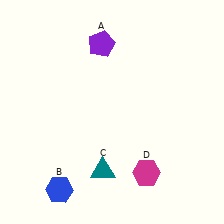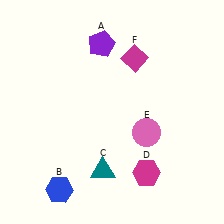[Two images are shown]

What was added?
A pink circle (E), a magenta diamond (F) were added in Image 2.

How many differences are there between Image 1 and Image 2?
There are 2 differences between the two images.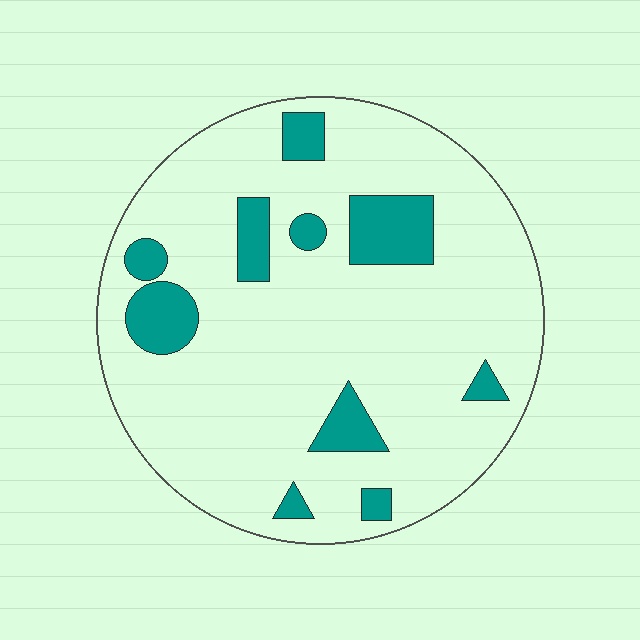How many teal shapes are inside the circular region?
10.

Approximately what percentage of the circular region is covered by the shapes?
Approximately 15%.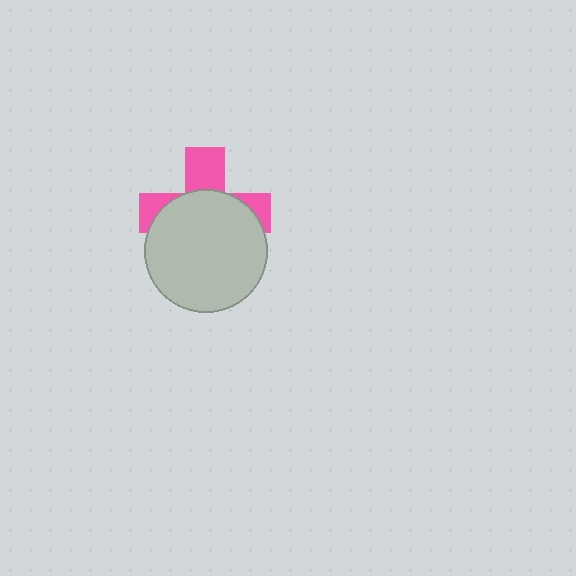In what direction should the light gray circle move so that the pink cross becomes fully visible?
The light gray circle should move down. That is the shortest direction to clear the overlap and leave the pink cross fully visible.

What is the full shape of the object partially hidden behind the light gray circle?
The partially hidden object is a pink cross.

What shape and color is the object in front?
The object in front is a light gray circle.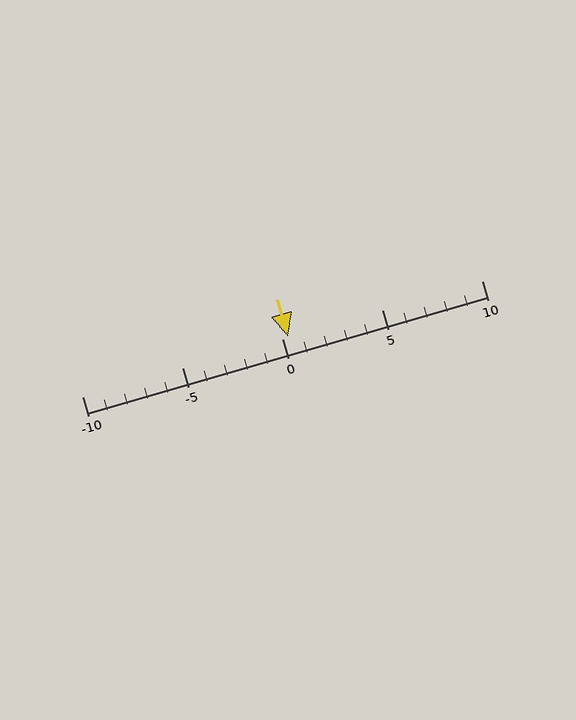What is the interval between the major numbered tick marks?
The major tick marks are spaced 5 units apart.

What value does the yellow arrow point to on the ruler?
The yellow arrow points to approximately 0.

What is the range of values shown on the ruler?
The ruler shows values from -10 to 10.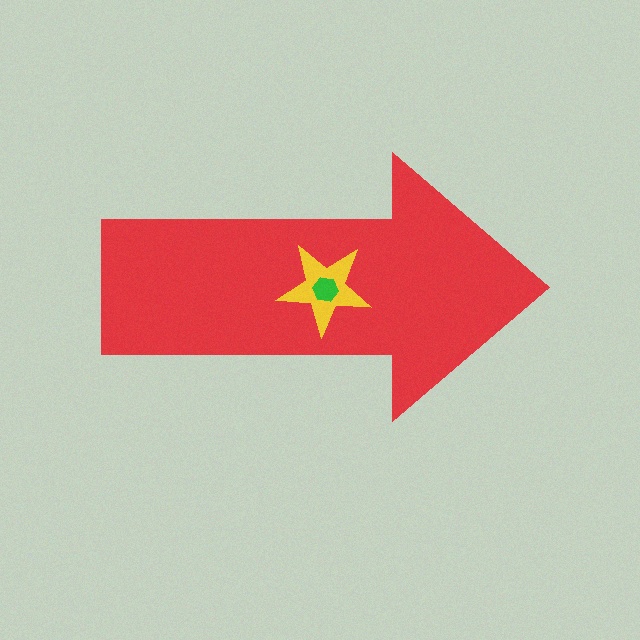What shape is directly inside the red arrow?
The yellow star.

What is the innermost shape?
The green hexagon.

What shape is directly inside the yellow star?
The green hexagon.